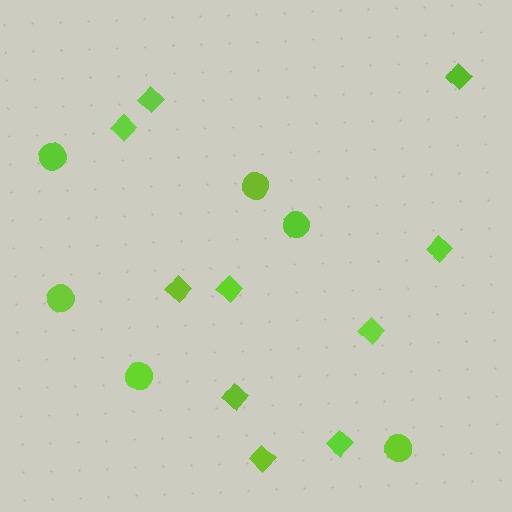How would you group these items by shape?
There are 2 groups: one group of circles (6) and one group of diamonds (10).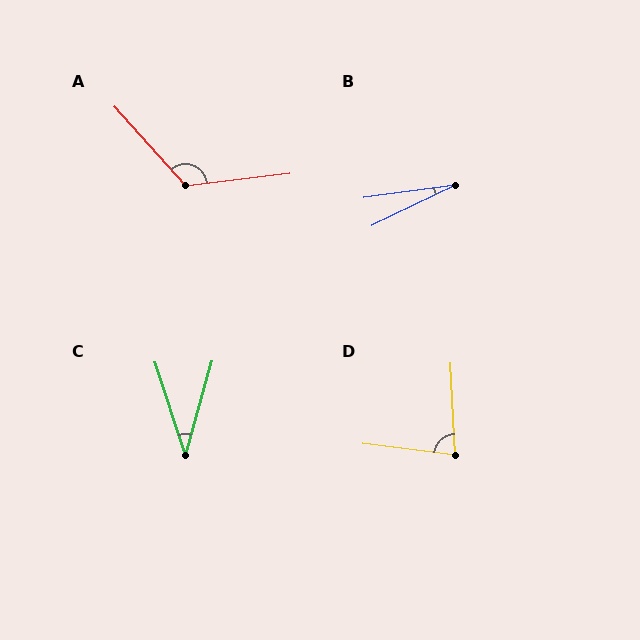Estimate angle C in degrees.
Approximately 34 degrees.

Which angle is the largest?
A, at approximately 125 degrees.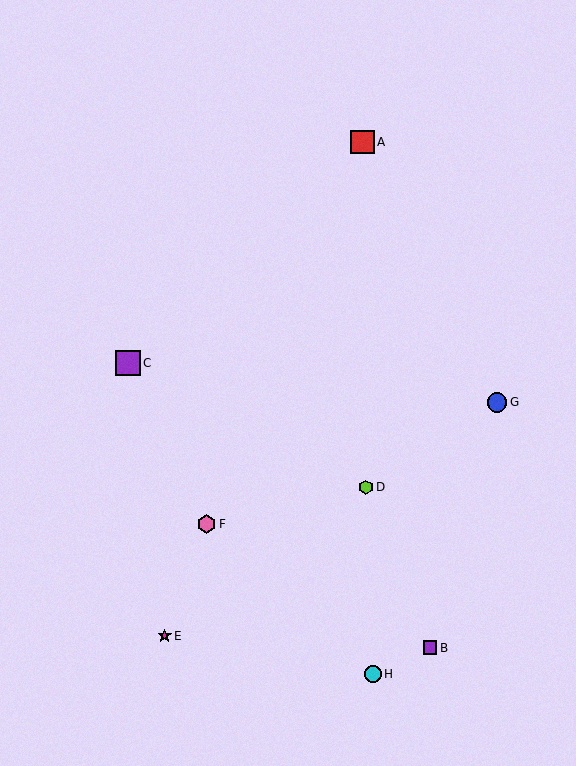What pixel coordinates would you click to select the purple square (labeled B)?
Click at (430, 648) to select the purple square B.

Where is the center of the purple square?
The center of the purple square is at (430, 648).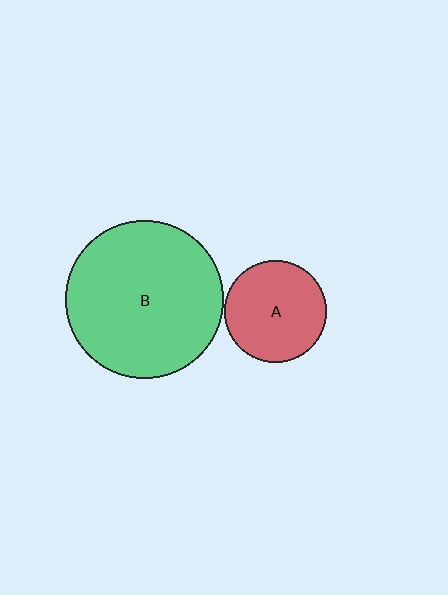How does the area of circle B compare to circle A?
Approximately 2.4 times.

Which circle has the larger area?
Circle B (green).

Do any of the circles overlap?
No, none of the circles overlap.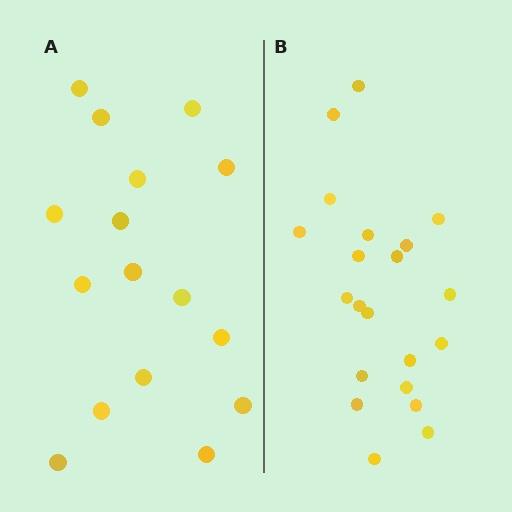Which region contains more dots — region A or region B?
Region B (the right region) has more dots.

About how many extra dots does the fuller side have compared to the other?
Region B has about 5 more dots than region A.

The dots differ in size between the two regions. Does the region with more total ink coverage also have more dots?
No. Region A has more total ink coverage because its dots are larger, but region B actually contains more individual dots. Total area can be misleading — the number of items is what matters here.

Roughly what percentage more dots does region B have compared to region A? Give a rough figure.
About 30% more.